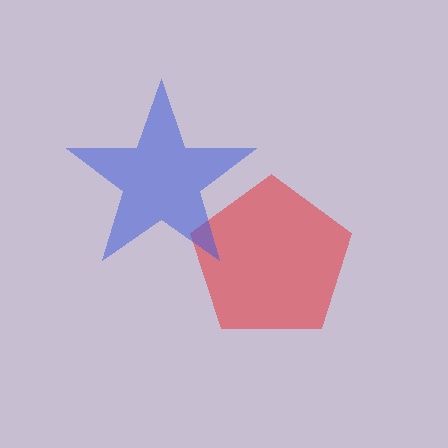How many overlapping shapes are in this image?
There are 2 overlapping shapes in the image.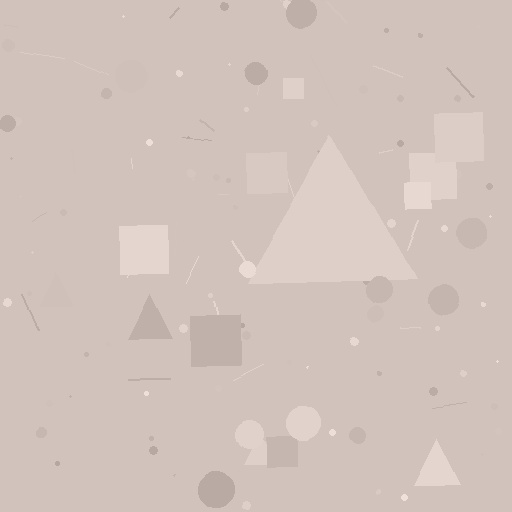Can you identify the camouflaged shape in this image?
The camouflaged shape is a triangle.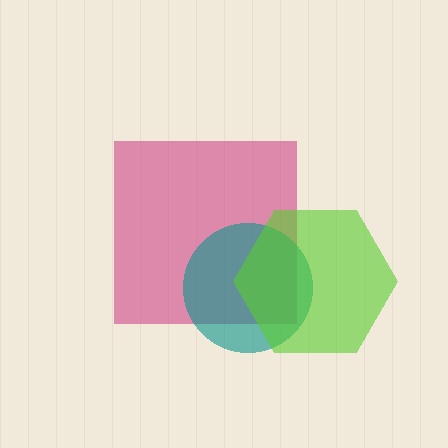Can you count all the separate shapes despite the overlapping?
Yes, there are 3 separate shapes.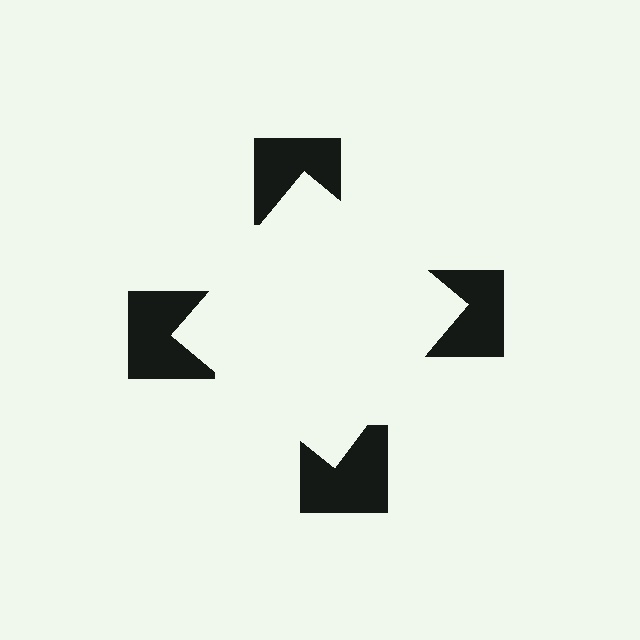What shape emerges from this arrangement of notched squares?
An illusory square — its edges are inferred from the aligned wedge cuts in the notched squares, not physically drawn.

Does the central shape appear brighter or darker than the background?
It typically appears slightly brighter than the background, even though no actual brightness change is drawn.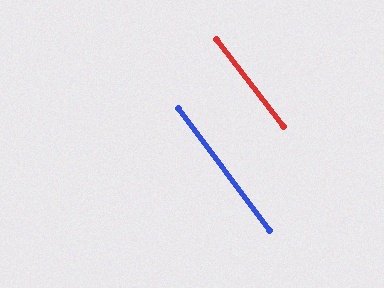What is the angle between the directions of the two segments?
Approximately 1 degree.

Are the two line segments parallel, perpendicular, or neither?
Parallel — their directions differ by only 1.3°.